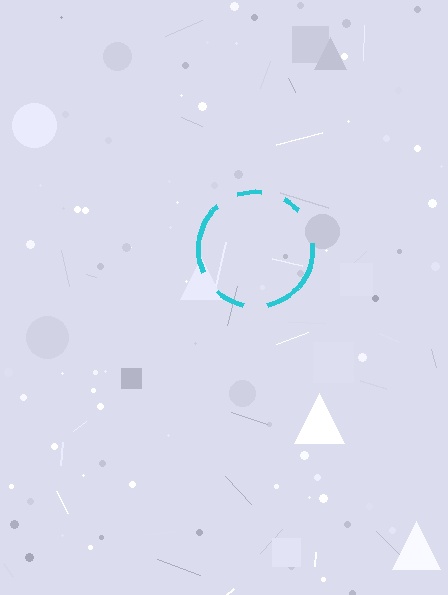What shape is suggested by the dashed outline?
The dashed outline suggests a circle.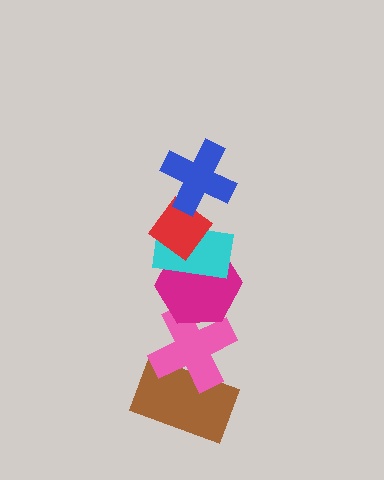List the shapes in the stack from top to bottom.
From top to bottom: the blue cross, the red diamond, the cyan rectangle, the magenta hexagon, the pink cross, the brown rectangle.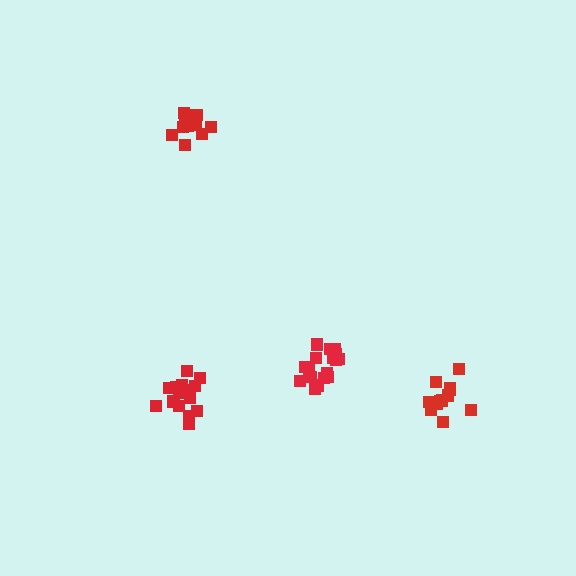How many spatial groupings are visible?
There are 4 spatial groupings.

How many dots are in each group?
Group 1: 17 dots, Group 2: 13 dots, Group 3: 17 dots, Group 4: 12 dots (59 total).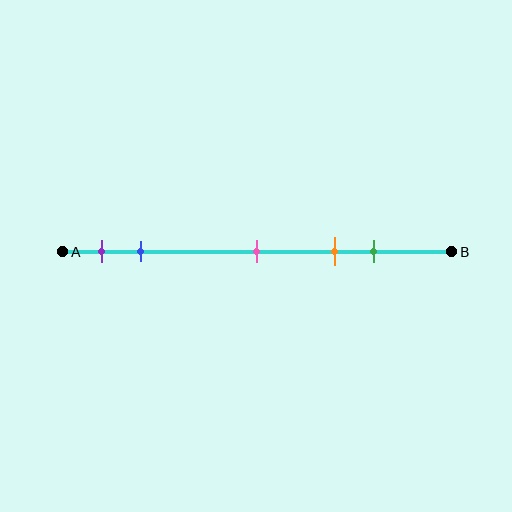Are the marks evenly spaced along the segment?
No, the marks are not evenly spaced.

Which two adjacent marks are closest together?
The purple and blue marks are the closest adjacent pair.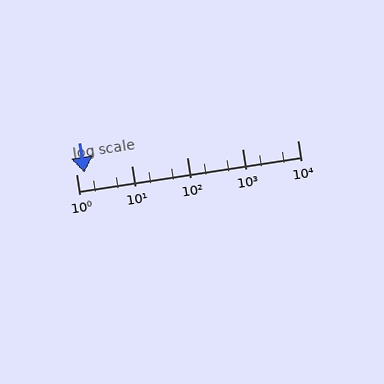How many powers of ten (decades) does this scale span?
The scale spans 4 decades, from 1 to 10000.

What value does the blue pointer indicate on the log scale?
The pointer indicates approximately 1.4.